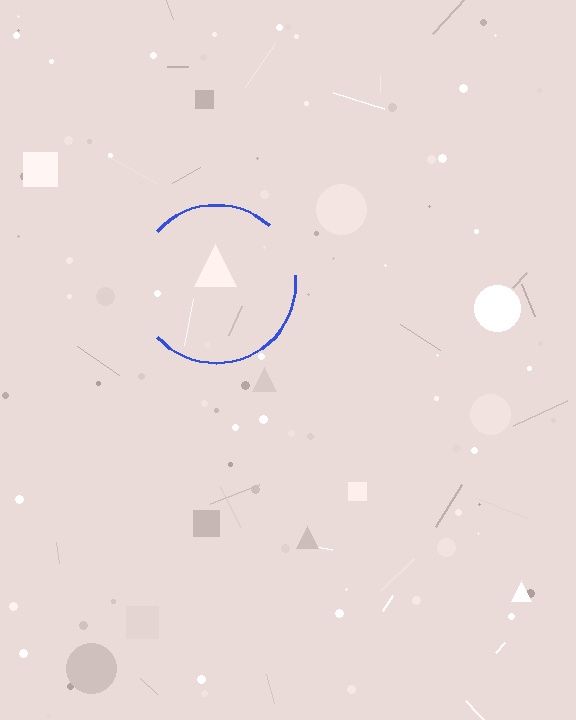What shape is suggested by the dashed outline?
The dashed outline suggests a circle.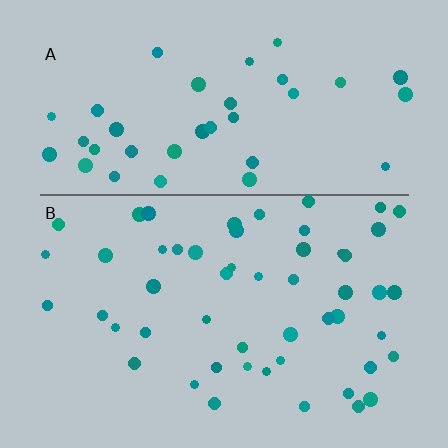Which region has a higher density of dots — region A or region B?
B (the bottom).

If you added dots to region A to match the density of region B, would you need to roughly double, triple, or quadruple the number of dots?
Approximately double.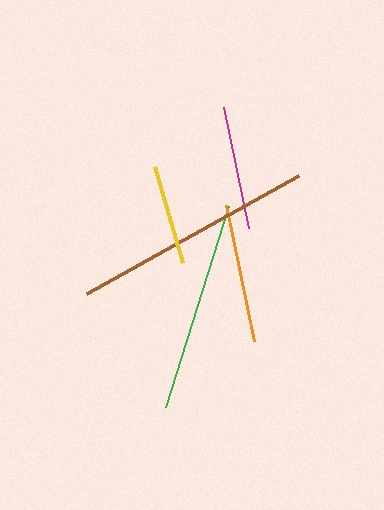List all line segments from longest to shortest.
From longest to shortest: brown, green, orange, magenta, yellow.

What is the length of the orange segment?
The orange segment is approximately 138 pixels long.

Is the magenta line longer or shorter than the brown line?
The brown line is longer than the magenta line.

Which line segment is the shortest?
The yellow line is the shortest at approximately 100 pixels.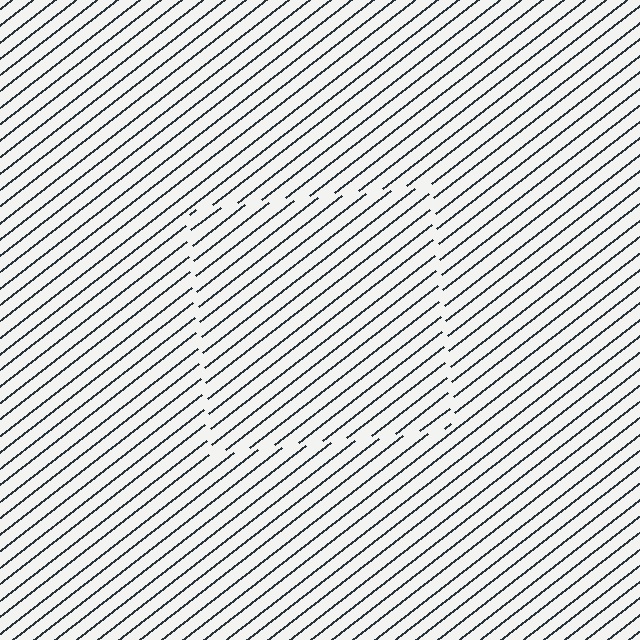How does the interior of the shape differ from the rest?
The interior of the shape contains the same grating, shifted by half a period — the contour is defined by the phase discontinuity where line-ends from the inner and outer gratings abut.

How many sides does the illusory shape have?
4 sides — the line-ends trace a square.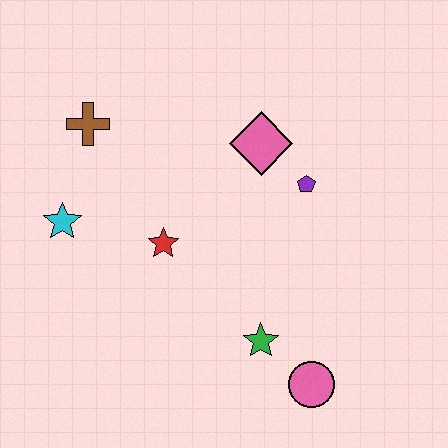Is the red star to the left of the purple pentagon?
Yes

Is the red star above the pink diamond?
No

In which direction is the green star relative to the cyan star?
The green star is to the right of the cyan star.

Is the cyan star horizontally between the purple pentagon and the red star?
No